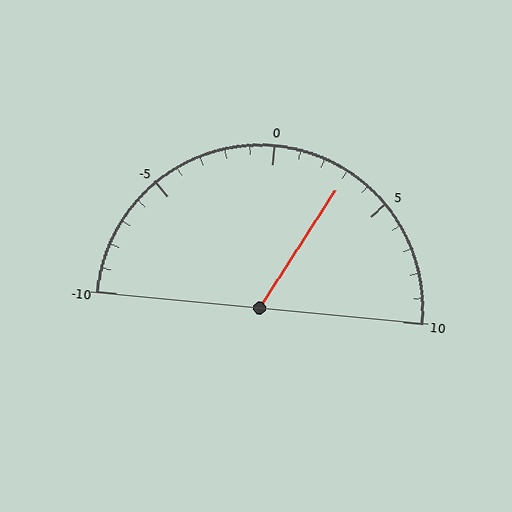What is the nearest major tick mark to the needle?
The nearest major tick mark is 5.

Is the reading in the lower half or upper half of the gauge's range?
The reading is in the upper half of the range (-10 to 10).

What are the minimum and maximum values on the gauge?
The gauge ranges from -10 to 10.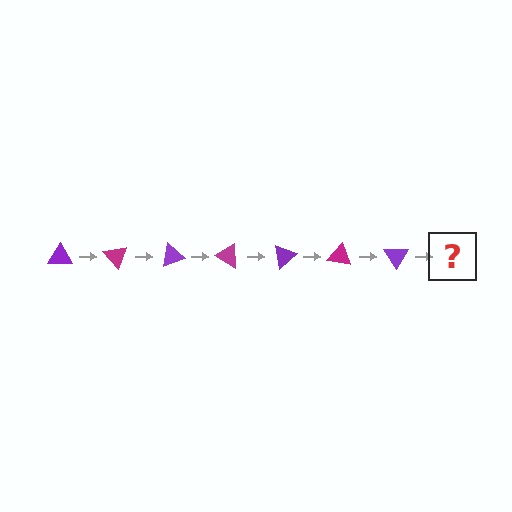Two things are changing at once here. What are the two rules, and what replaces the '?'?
The two rules are that it rotates 50 degrees each step and the color cycles through purple and magenta. The '?' should be a magenta triangle, rotated 350 degrees from the start.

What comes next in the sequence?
The next element should be a magenta triangle, rotated 350 degrees from the start.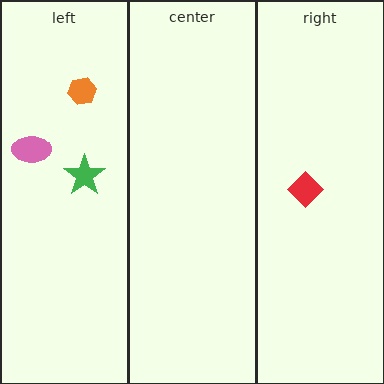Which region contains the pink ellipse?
The left region.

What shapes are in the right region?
The red diamond.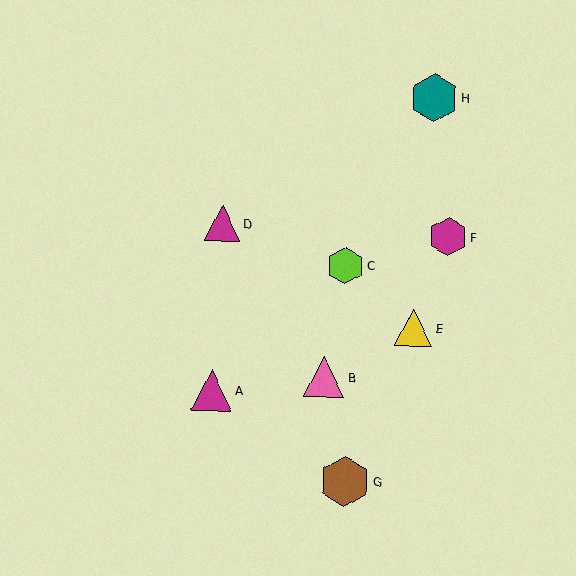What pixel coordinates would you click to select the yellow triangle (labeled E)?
Click at (414, 327) to select the yellow triangle E.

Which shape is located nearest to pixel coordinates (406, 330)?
The yellow triangle (labeled E) at (414, 327) is nearest to that location.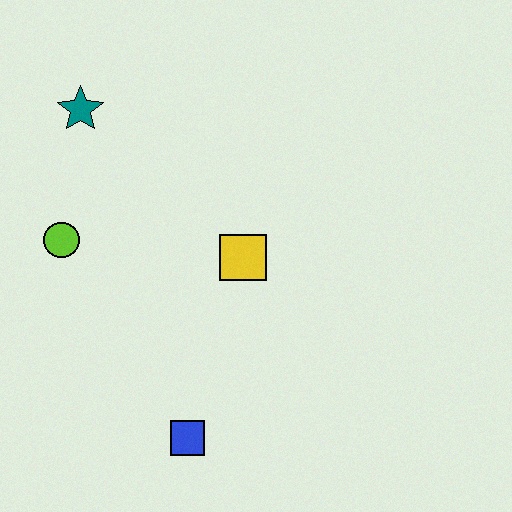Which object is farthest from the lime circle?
The blue square is farthest from the lime circle.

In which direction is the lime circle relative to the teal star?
The lime circle is below the teal star.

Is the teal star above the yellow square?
Yes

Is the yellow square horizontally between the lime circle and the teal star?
No